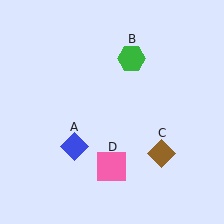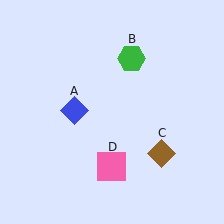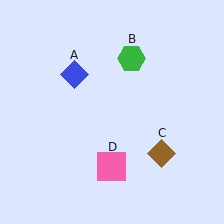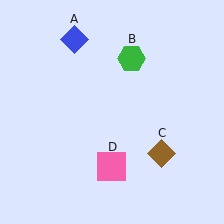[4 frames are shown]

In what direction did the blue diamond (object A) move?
The blue diamond (object A) moved up.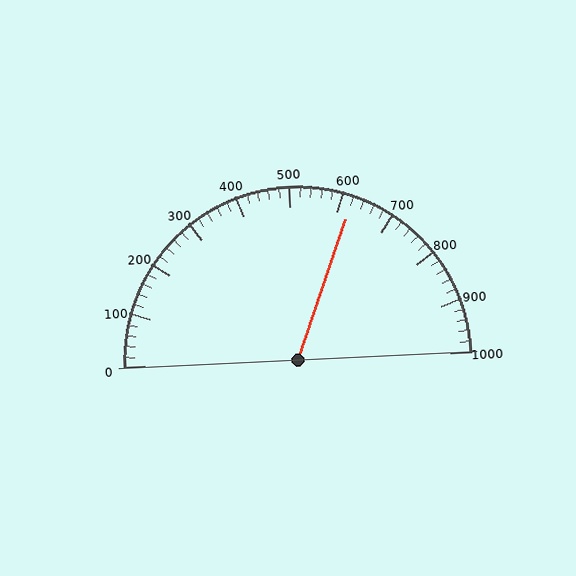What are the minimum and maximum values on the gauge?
The gauge ranges from 0 to 1000.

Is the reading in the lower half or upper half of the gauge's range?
The reading is in the upper half of the range (0 to 1000).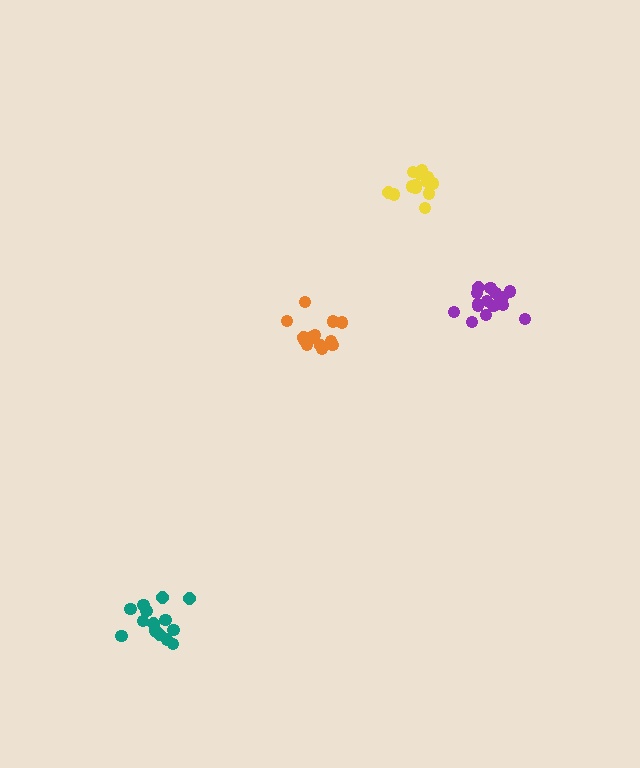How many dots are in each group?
Group 1: 15 dots, Group 2: 13 dots, Group 3: 16 dots, Group 4: 15 dots (59 total).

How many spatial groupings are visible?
There are 4 spatial groupings.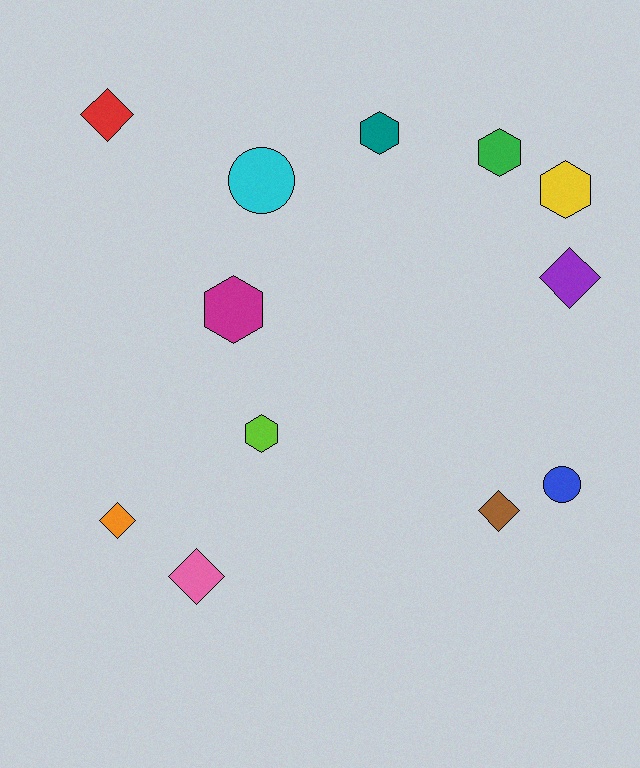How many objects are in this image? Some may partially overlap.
There are 12 objects.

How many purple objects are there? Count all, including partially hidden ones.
There is 1 purple object.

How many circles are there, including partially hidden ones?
There are 2 circles.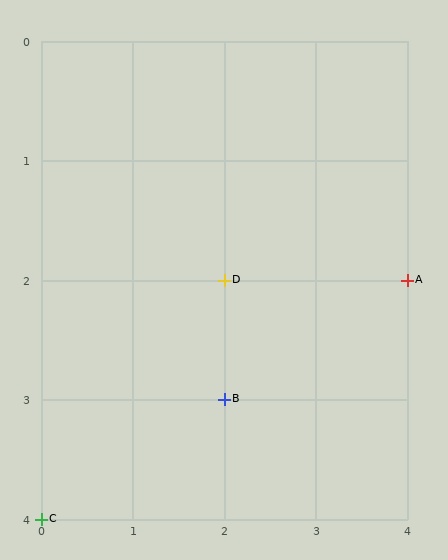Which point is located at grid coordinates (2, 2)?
Point D is at (2, 2).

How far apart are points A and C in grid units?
Points A and C are 4 columns and 2 rows apart (about 4.5 grid units diagonally).